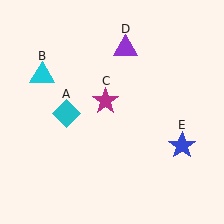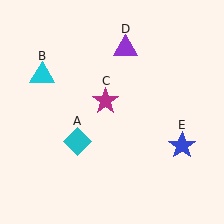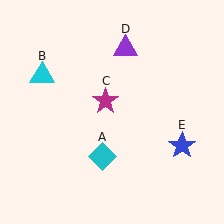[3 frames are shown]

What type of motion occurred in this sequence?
The cyan diamond (object A) rotated counterclockwise around the center of the scene.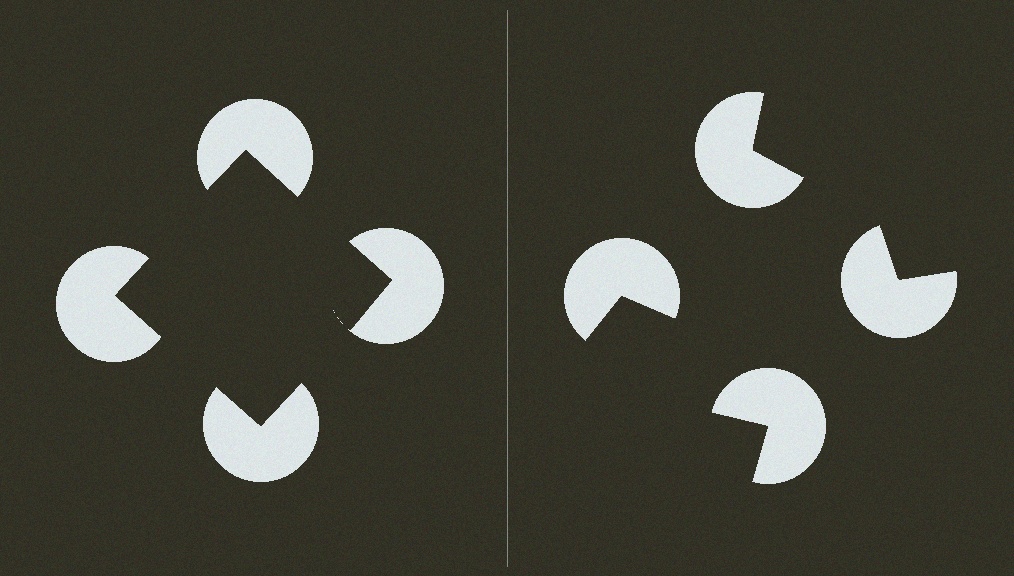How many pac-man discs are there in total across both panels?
8 — 4 on each side.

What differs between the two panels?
The pac-man discs are positioned identically on both sides; only the wedge orientations differ. On the left they align to a square; on the right they are misaligned.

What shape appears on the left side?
An illusory square.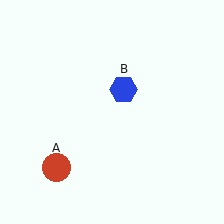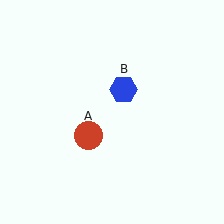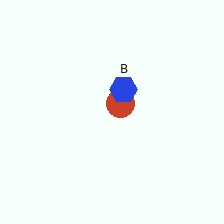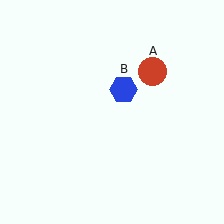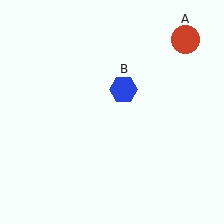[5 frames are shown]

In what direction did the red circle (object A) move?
The red circle (object A) moved up and to the right.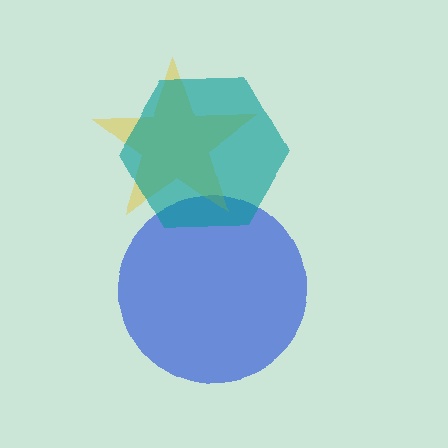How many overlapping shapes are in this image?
There are 3 overlapping shapes in the image.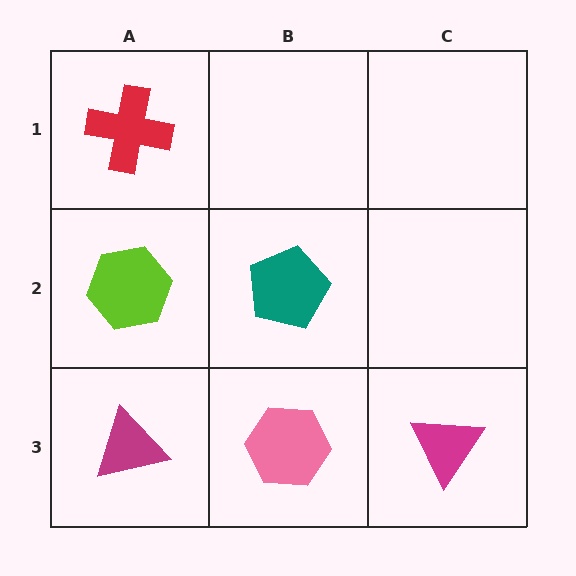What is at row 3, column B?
A pink hexagon.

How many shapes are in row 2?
2 shapes.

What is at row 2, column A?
A lime hexagon.